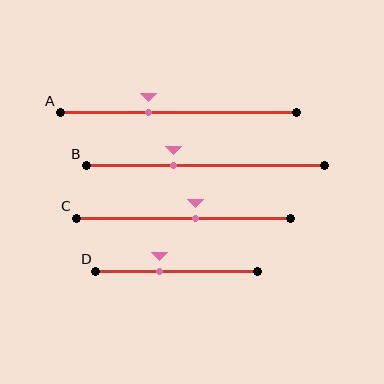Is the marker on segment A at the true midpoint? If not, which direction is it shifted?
No, the marker on segment A is shifted to the left by about 12% of the segment length.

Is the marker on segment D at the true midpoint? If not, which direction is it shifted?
No, the marker on segment D is shifted to the left by about 11% of the segment length.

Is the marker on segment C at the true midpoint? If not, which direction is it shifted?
No, the marker on segment C is shifted to the right by about 6% of the segment length.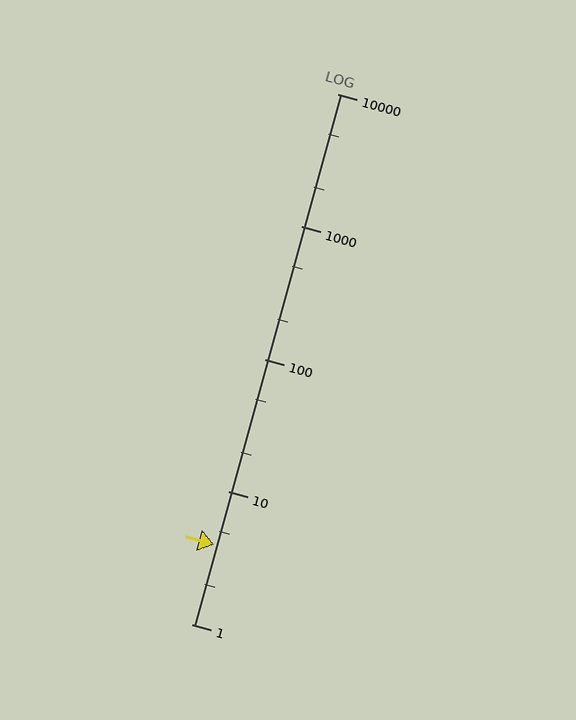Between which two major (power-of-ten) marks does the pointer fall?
The pointer is between 1 and 10.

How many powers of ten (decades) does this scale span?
The scale spans 4 decades, from 1 to 10000.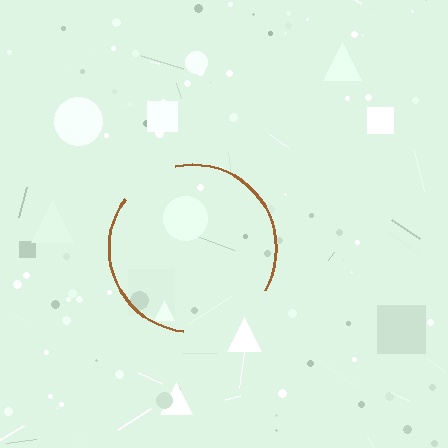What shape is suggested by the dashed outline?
The dashed outline suggests a circle.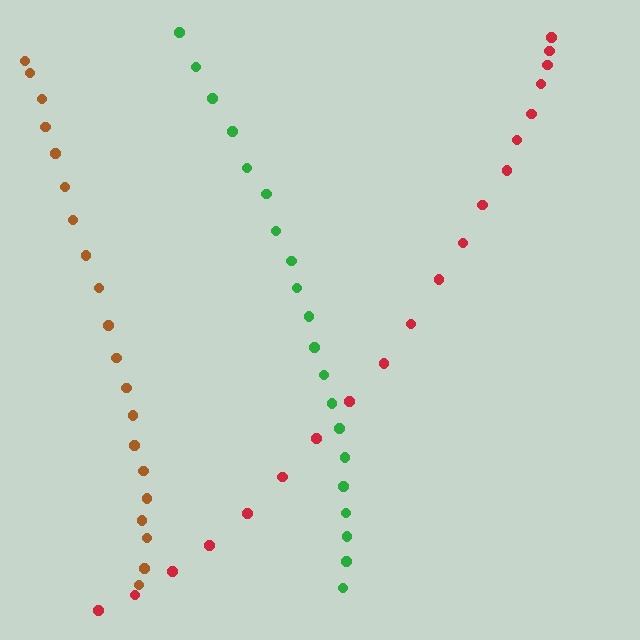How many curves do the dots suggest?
There are 3 distinct paths.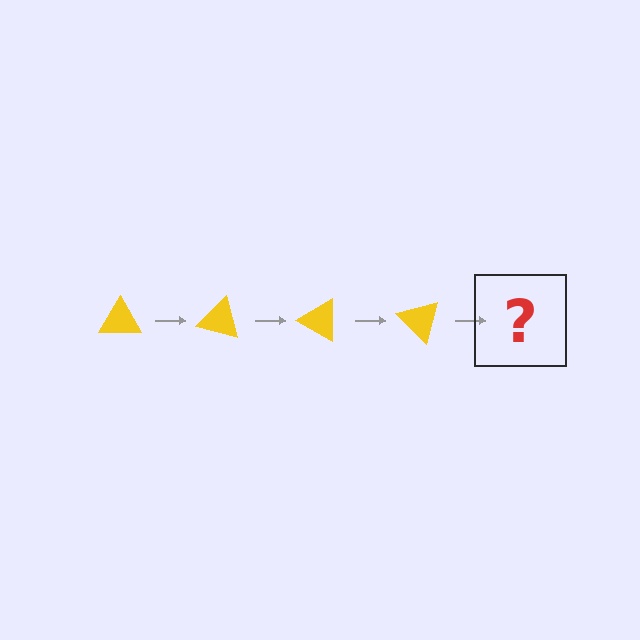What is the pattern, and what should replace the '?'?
The pattern is that the triangle rotates 15 degrees each step. The '?' should be a yellow triangle rotated 60 degrees.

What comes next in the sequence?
The next element should be a yellow triangle rotated 60 degrees.